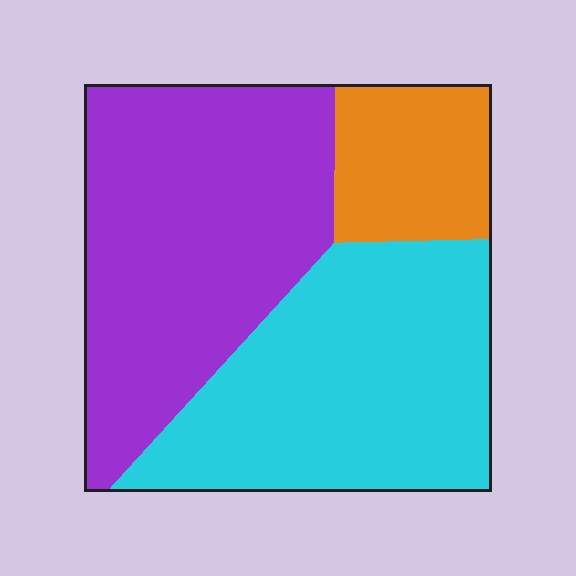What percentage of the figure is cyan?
Cyan covers around 40% of the figure.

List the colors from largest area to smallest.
From largest to smallest: purple, cyan, orange.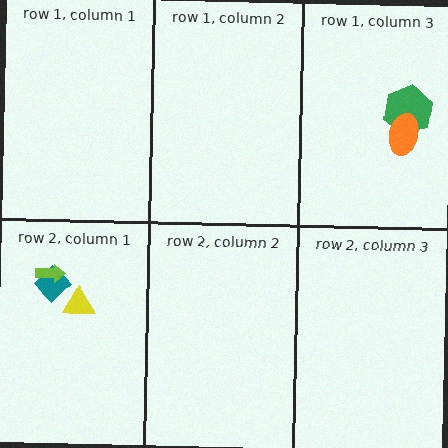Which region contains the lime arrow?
The row 2, column 1 region.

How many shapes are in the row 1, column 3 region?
2.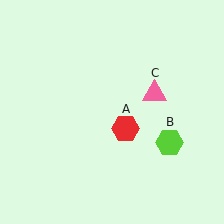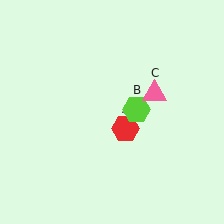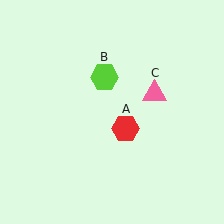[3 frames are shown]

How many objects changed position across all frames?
1 object changed position: lime hexagon (object B).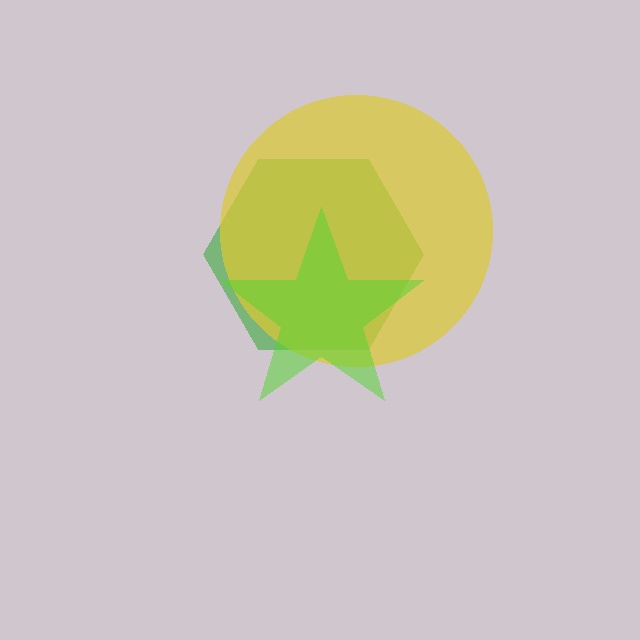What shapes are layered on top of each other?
The layered shapes are: a green hexagon, a yellow circle, a lime star.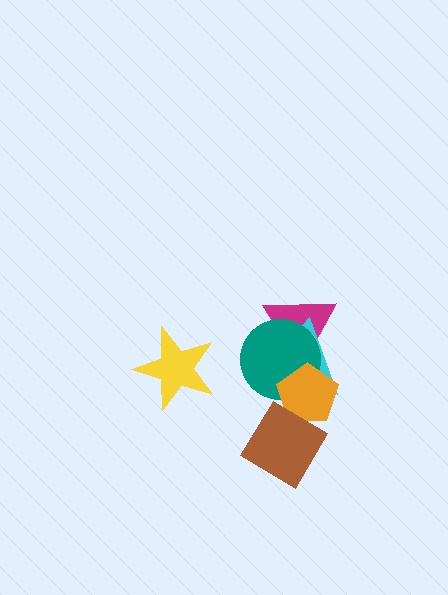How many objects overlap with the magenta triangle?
2 objects overlap with the magenta triangle.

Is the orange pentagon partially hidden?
Yes, it is partially covered by another shape.